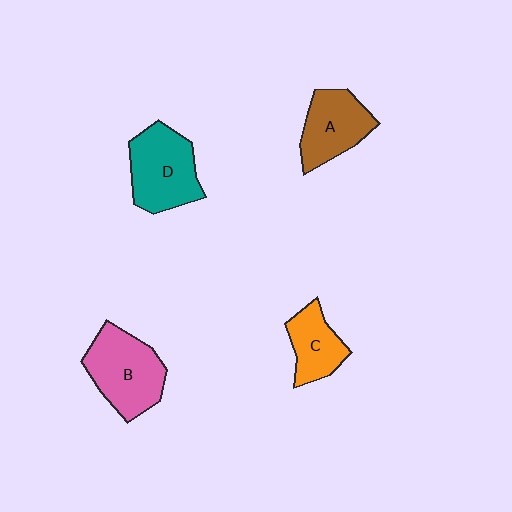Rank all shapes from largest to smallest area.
From largest to smallest: B (pink), D (teal), A (brown), C (orange).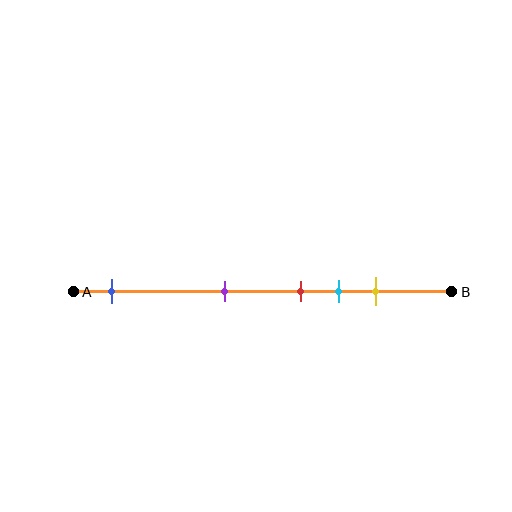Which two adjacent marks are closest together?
The red and cyan marks are the closest adjacent pair.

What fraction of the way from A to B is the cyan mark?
The cyan mark is approximately 70% (0.7) of the way from A to B.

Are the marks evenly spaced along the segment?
No, the marks are not evenly spaced.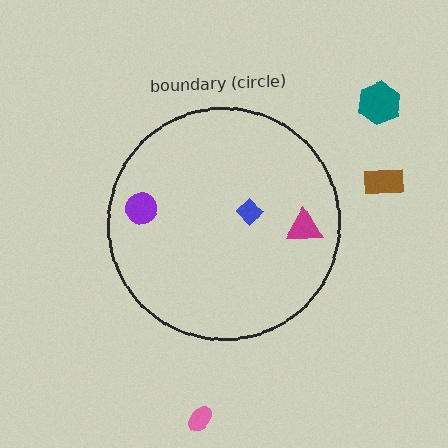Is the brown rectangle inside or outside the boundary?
Outside.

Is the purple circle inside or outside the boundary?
Inside.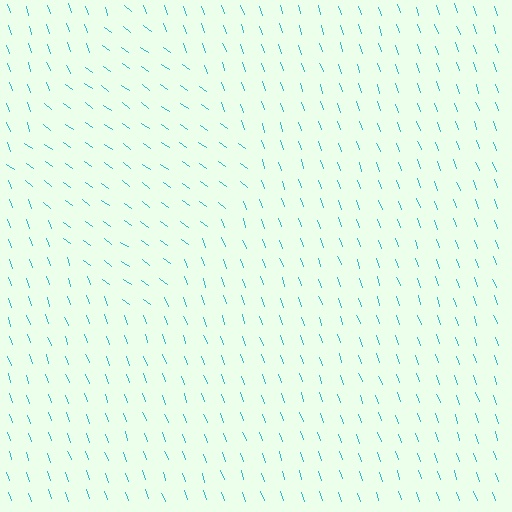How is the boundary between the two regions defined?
The boundary is defined purely by a change in line orientation (approximately 35 degrees difference). All lines are the same color and thickness.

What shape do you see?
I see a diamond.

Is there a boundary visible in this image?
Yes, there is a texture boundary formed by a change in line orientation.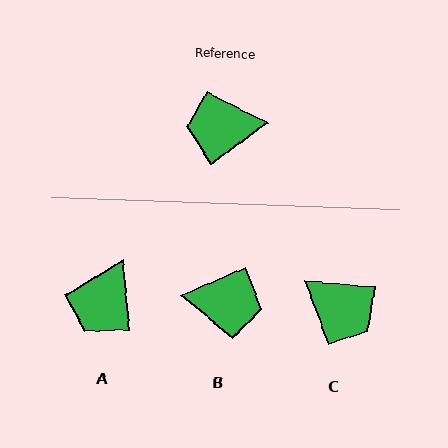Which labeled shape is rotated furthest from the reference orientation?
B, about 166 degrees away.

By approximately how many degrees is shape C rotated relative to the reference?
Approximately 138 degrees counter-clockwise.